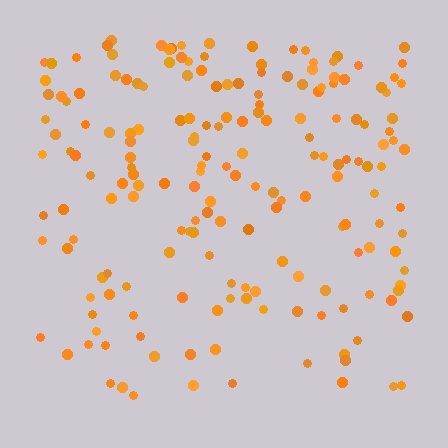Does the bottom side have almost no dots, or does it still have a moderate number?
Still a moderate number, just noticeably fewer than the top.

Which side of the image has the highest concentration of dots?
The top.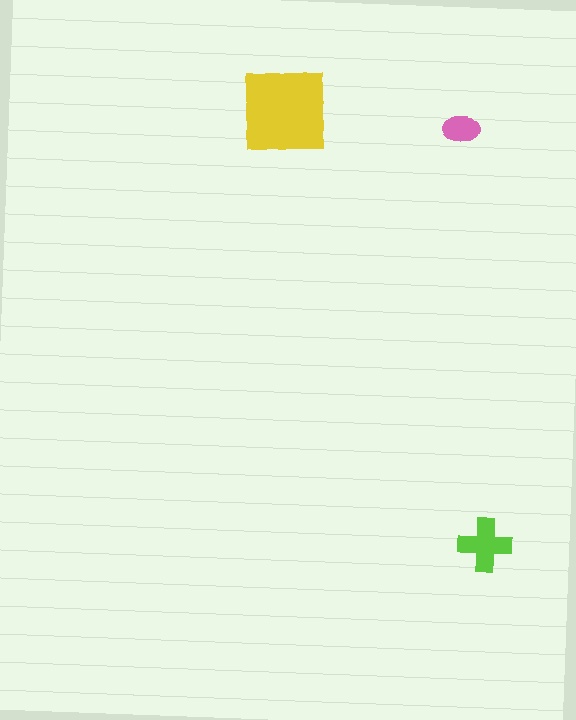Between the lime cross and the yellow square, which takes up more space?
The yellow square.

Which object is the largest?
The yellow square.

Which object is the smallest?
The pink ellipse.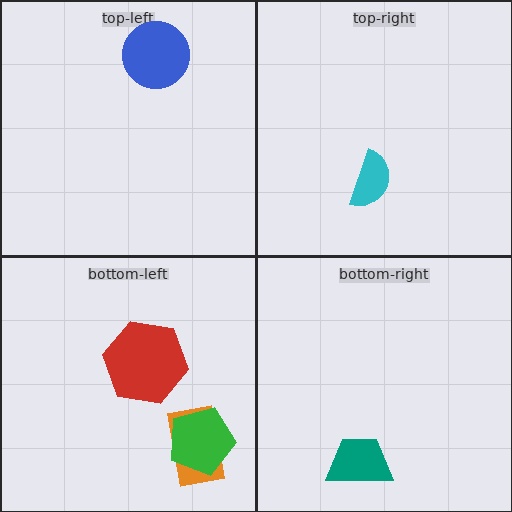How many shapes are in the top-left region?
1.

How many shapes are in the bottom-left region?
3.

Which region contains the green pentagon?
The bottom-left region.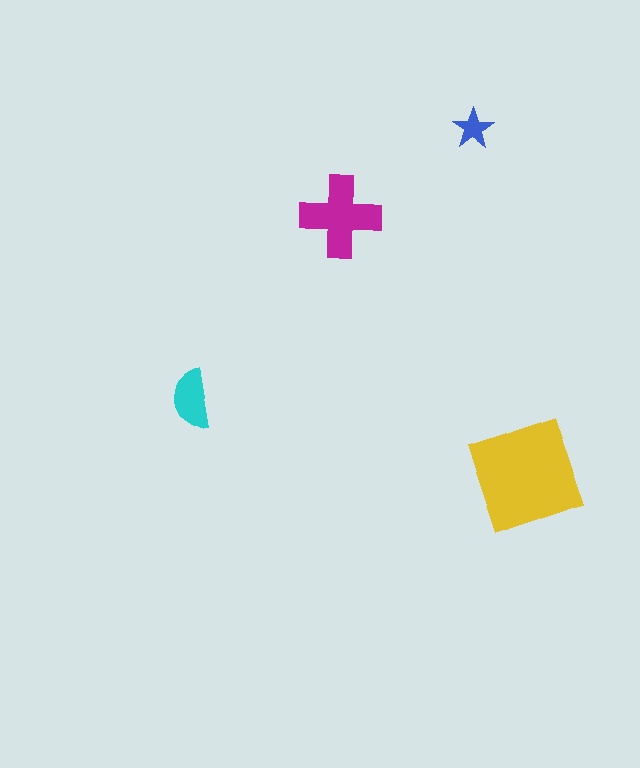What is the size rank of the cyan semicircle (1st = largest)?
3rd.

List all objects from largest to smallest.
The yellow diamond, the magenta cross, the cyan semicircle, the blue star.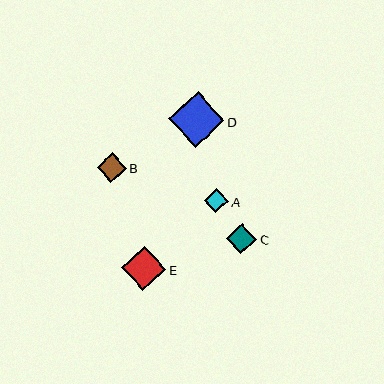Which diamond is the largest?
Diamond D is the largest with a size of approximately 56 pixels.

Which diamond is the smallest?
Diamond A is the smallest with a size of approximately 24 pixels.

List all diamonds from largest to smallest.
From largest to smallest: D, E, C, B, A.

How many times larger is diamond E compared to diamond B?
Diamond E is approximately 1.5 times the size of diamond B.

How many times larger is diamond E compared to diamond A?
Diamond E is approximately 1.8 times the size of diamond A.